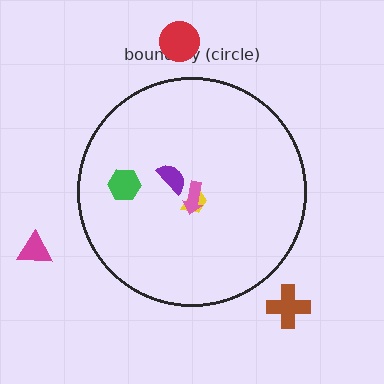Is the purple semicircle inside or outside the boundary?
Inside.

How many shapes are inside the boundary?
4 inside, 3 outside.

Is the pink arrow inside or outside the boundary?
Inside.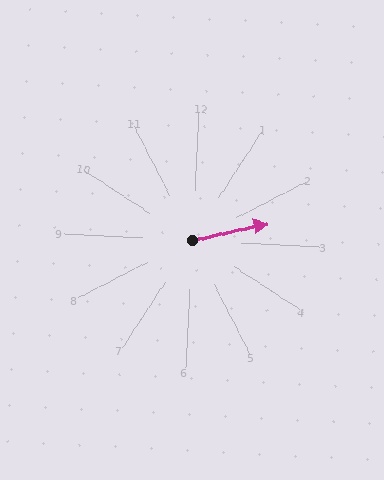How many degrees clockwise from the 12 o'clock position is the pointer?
Approximately 74 degrees.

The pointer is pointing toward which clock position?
Roughly 2 o'clock.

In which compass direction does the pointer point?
East.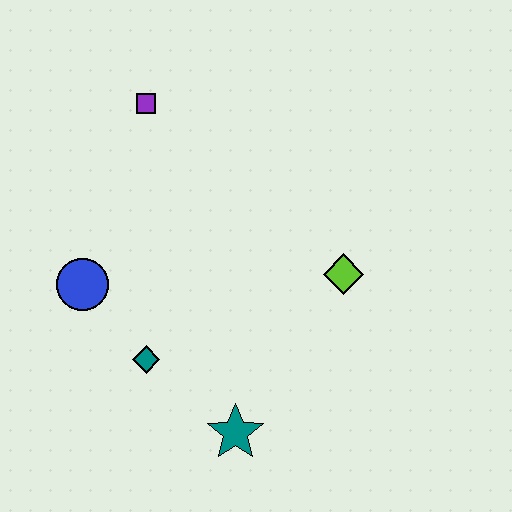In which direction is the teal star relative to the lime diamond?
The teal star is below the lime diamond.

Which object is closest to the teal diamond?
The blue circle is closest to the teal diamond.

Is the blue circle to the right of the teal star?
No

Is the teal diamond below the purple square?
Yes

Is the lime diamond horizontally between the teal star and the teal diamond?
No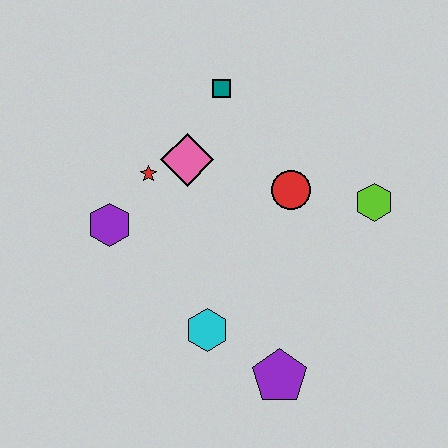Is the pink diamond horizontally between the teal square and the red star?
Yes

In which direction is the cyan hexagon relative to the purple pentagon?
The cyan hexagon is to the left of the purple pentagon.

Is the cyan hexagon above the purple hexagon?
No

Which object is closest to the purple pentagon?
The cyan hexagon is closest to the purple pentagon.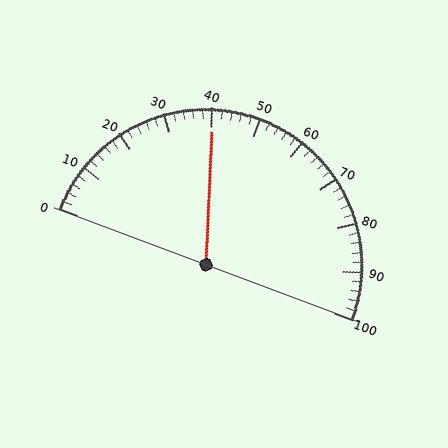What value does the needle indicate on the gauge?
The needle indicates approximately 40.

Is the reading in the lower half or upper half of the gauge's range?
The reading is in the lower half of the range (0 to 100).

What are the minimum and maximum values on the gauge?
The gauge ranges from 0 to 100.